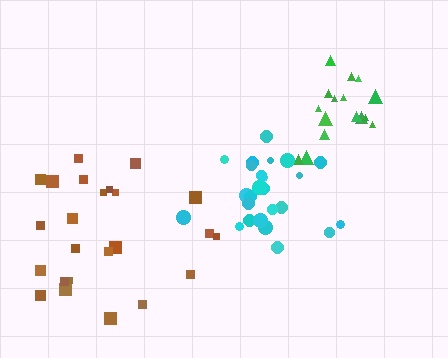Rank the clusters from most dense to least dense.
cyan, green, brown.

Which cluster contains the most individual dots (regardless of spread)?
Cyan (25).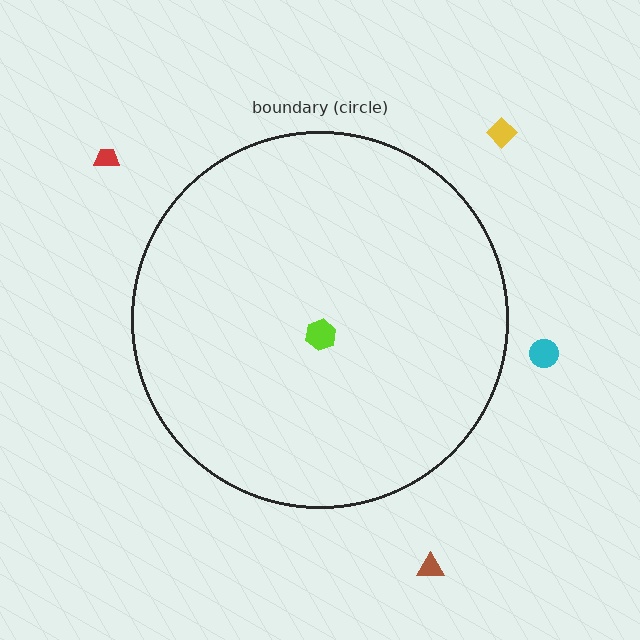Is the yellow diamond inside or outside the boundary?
Outside.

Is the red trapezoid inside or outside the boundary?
Outside.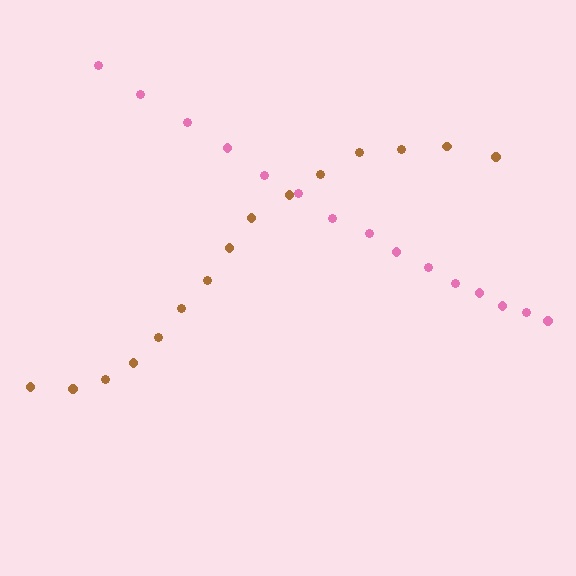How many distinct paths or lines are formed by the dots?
There are 2 distinct paths.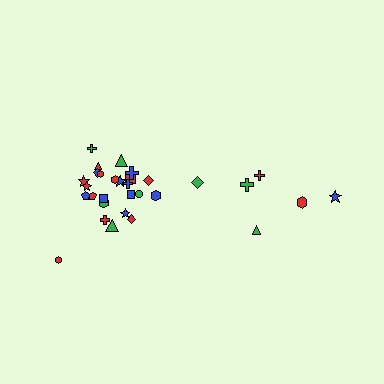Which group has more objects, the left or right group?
The left group.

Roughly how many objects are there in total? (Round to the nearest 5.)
Roughly 30 objects in total.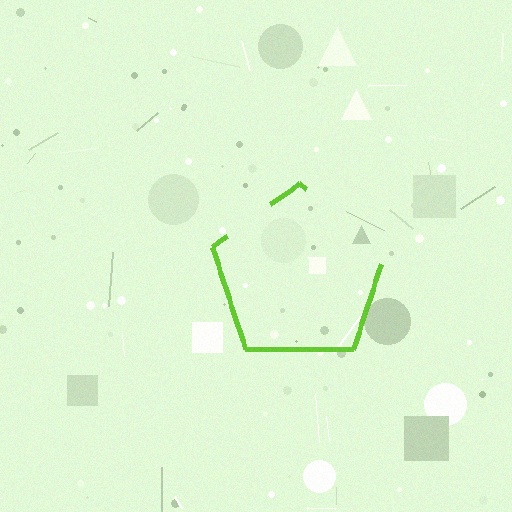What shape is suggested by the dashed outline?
The dashed outline suggests a pentagon.